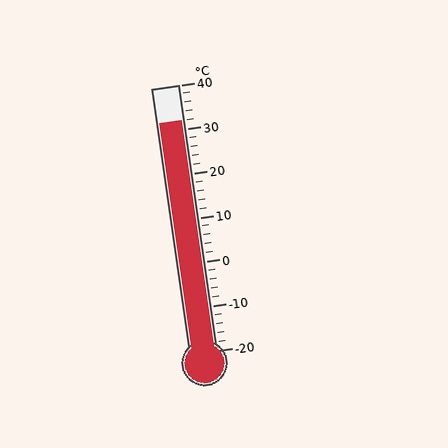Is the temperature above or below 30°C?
The temperature is above 30°C.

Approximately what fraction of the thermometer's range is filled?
The thermometer is filled to approximately 85% of its range.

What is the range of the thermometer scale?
The thermometer scale ranges from -20°C to 40°C.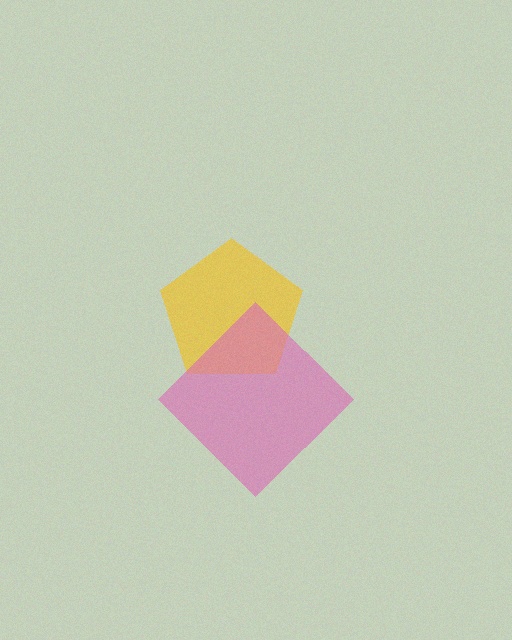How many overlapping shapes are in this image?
There are 2 overlapping shapes in the image.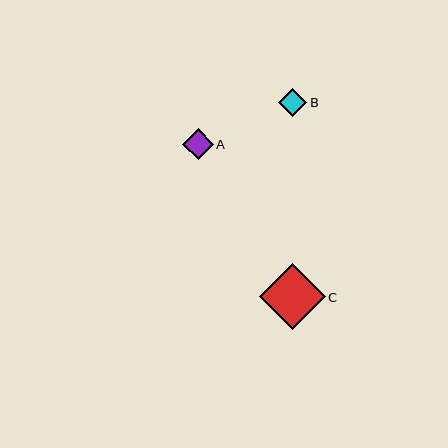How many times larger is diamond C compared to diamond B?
Diamond C is approximately 2.4 times the size of diamond B.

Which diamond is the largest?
Diamond C is the largest with a size of approximately 66 pixels.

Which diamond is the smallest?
Diamond B is the smallest with a size of approximately 28 pixels.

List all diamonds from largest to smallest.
From largest to smallest: C, A, B.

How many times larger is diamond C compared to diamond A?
Diamond C is approximately 2.2 times the size of diamond A.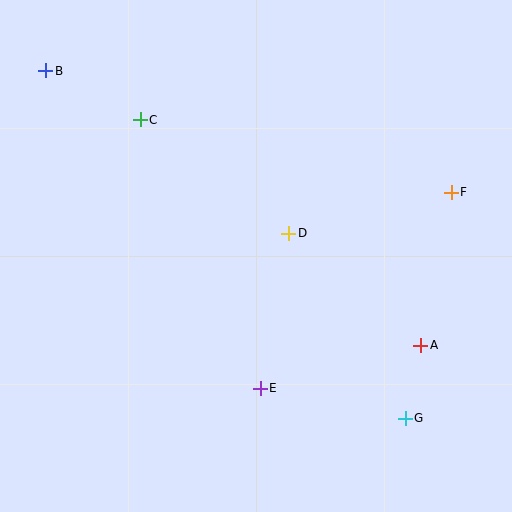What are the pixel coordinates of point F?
Point F is at (451, 192).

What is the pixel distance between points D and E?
The distance between D and E is 158 pixels.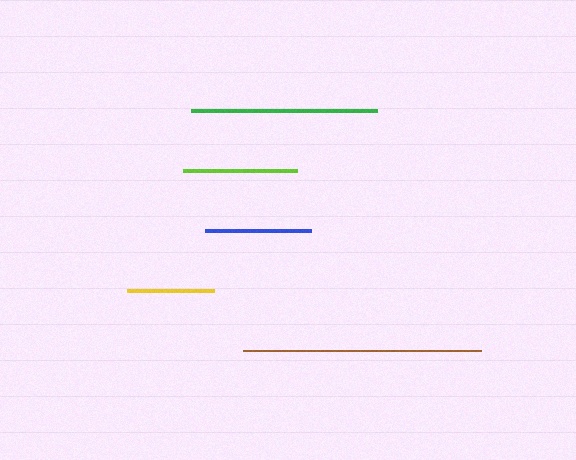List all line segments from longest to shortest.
From longest to shortest: brown, green, lime, blue, yellow.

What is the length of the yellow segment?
The yellow segment is approximately 87 pixels long.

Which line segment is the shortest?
The yellow line is the shortest at approximately 87 pixels.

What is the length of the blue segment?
The blue segment is approximately 106 pixels long.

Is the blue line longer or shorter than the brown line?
The brown line is longer than the blue line.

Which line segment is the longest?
The brown line is the longest at approximately 238 pixels.